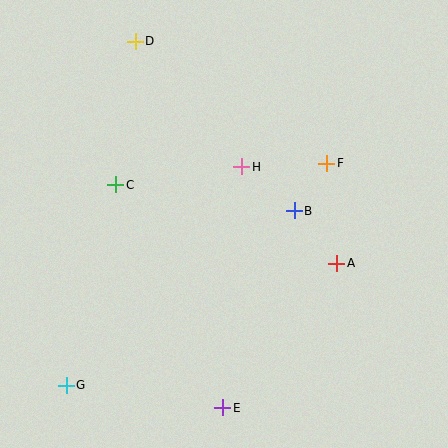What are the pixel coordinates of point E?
Point E is at (223, 408).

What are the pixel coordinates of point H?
Point H is at (242, 167).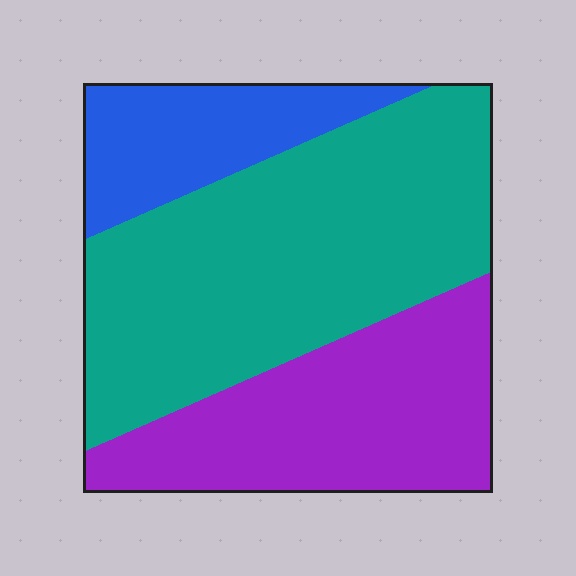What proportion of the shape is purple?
Purple covers around 30% of the shape.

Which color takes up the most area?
Teal, at roughly 50%.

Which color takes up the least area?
Blue, at roughly 15%.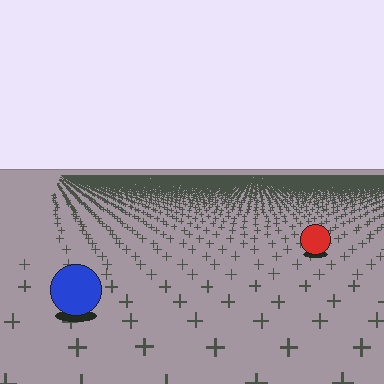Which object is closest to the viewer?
The blue circle is closest. The texture marks near it are larger and more spread out.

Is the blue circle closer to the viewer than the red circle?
Yes. The blue circle is closer — you can tell from the texture gradient: the ground texture is coarser near it.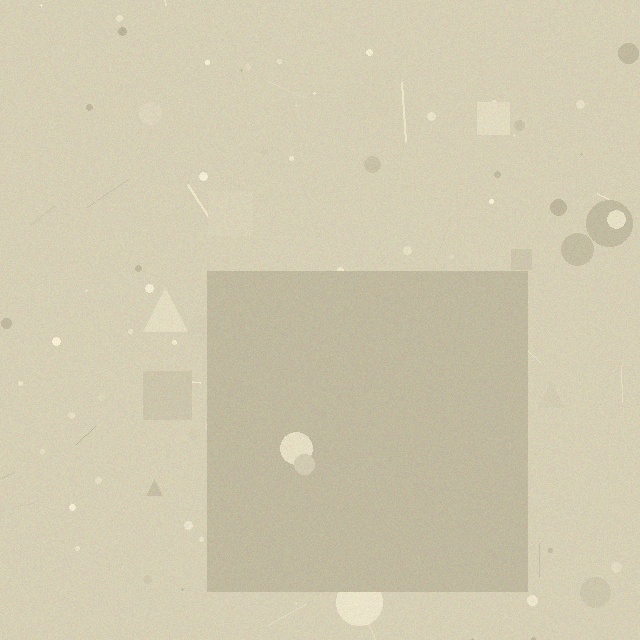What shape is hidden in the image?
A square is hidden in the image.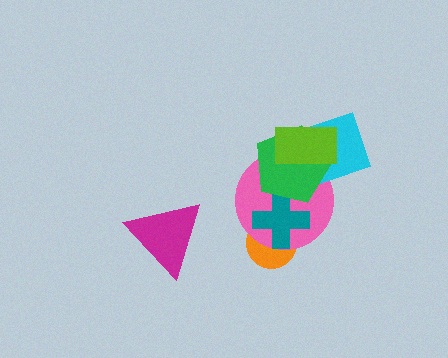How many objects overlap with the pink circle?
5 objects overlap with the pink circle.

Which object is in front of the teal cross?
The green pentagon is in front of the teal cross.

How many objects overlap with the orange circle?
2 objects overlap with the orange circle.